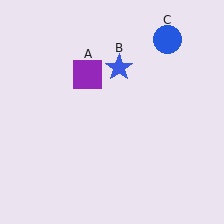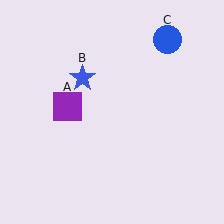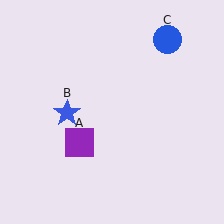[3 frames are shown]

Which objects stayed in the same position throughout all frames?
Blue circle (object C) remained stationary.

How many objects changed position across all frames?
2 objects changed position: purple square (object A), blue star (object B).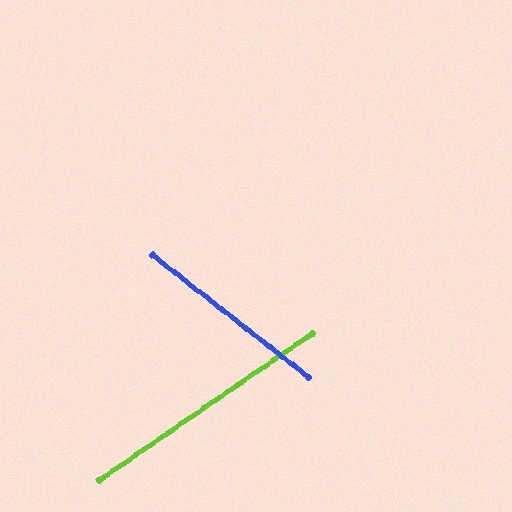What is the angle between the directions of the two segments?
Approximately 73 degrees.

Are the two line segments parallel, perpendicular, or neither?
Neither parallel nor perpendicular — they differ by about 73°.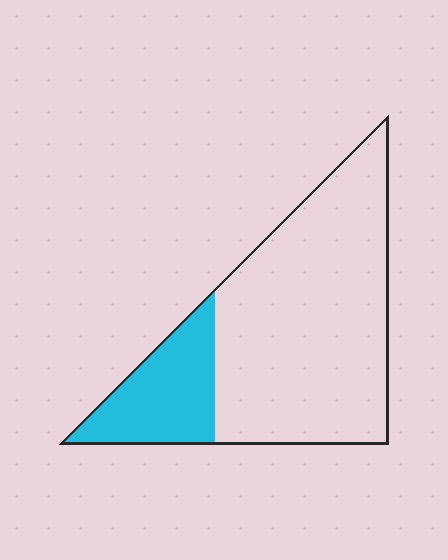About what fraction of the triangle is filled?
About one fifth (1/5).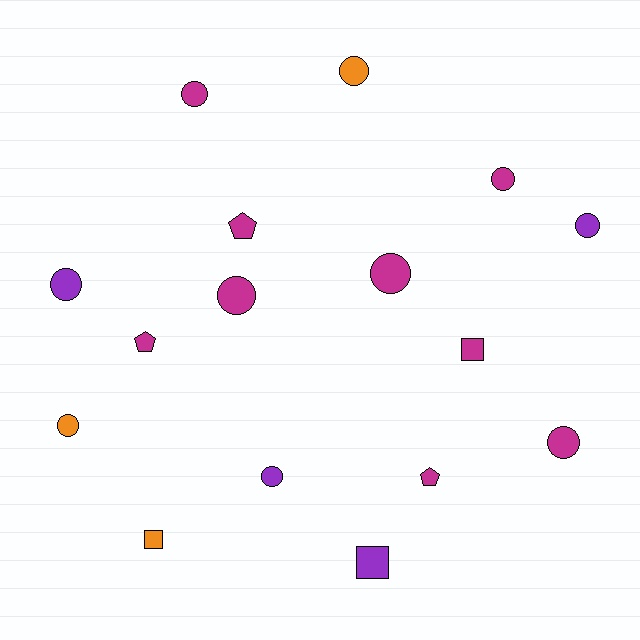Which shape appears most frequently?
Circle, with 10 objects.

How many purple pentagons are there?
There are no purple pentagons.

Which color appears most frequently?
Magenta, with 9 objects.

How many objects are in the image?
There are 16 objects.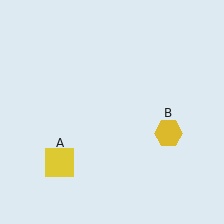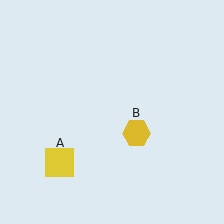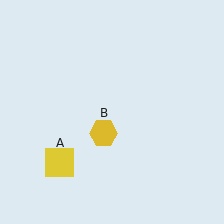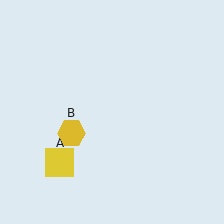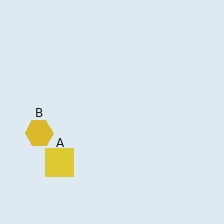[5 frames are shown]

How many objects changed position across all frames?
1 object changed position: yellow hexagon (object B).